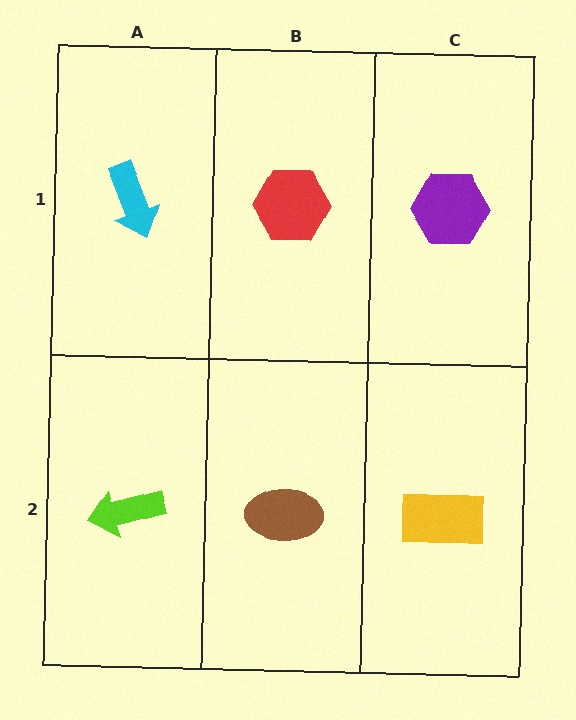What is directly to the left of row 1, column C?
A red hexagon.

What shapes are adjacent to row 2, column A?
A cyan arrow (row 1, column A), a brown ellipse (row 2, column B).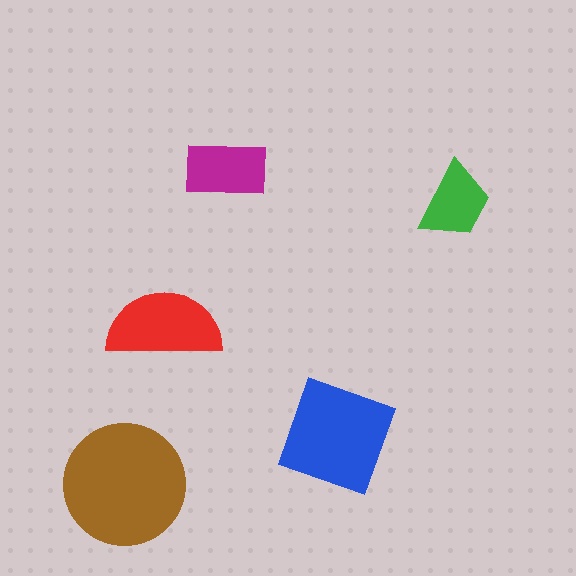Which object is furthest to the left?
The brown circle is leftmost.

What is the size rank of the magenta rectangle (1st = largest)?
4th.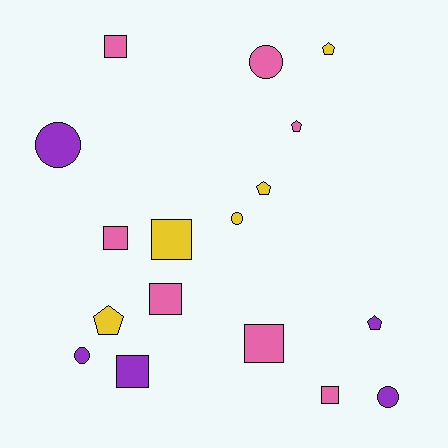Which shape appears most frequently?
Square, with 7 objects.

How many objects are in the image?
There are 17 objects.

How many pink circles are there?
There is 1 pink circle.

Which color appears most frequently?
Pink, with 7 objects.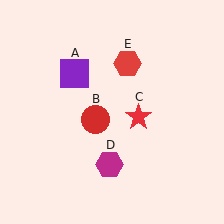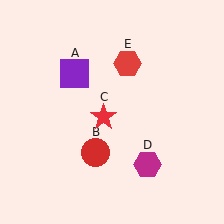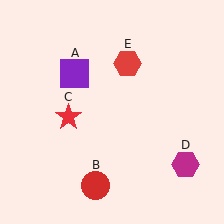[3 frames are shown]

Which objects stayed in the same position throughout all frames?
Purple square (object A) and red hexagon (object E) remained stationary.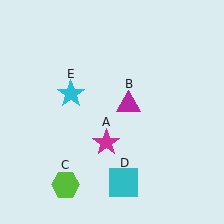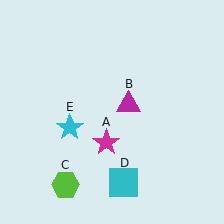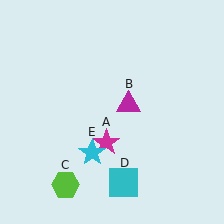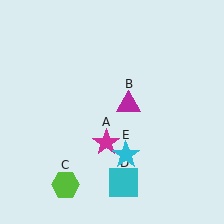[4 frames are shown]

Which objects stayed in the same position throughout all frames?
Magenta star (object A) and magenta triangle (object B) and lime hexagon (object C) and cyan square (object D) remained stationary.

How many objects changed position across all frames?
1 object changed position: cyan star (object E).